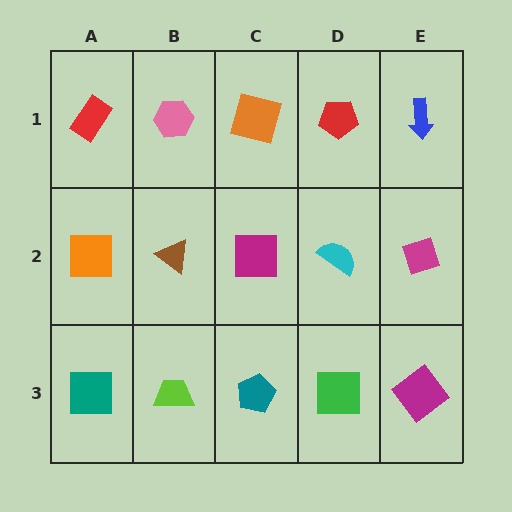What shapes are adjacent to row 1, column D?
A cyan semicircle (row 2, column D), an orange square (row 1, column C), a blue arrow (row 1, column E).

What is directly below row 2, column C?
A teal pentagon.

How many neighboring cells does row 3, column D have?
3.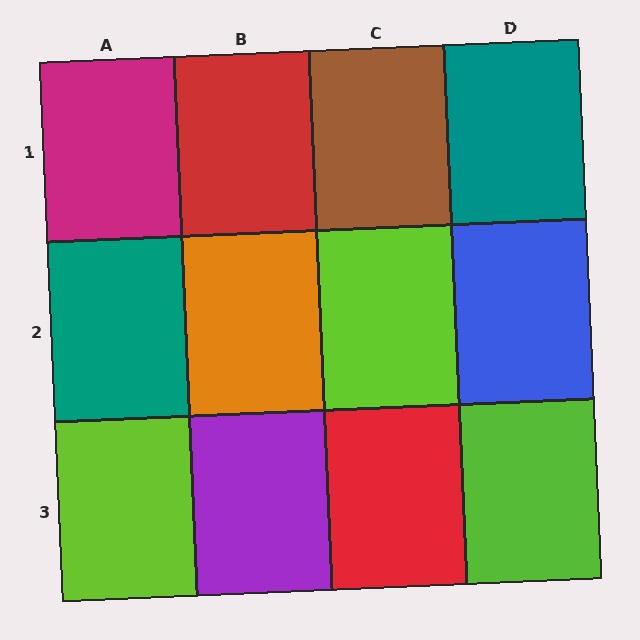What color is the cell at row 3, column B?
Purple.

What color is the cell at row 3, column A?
Lime.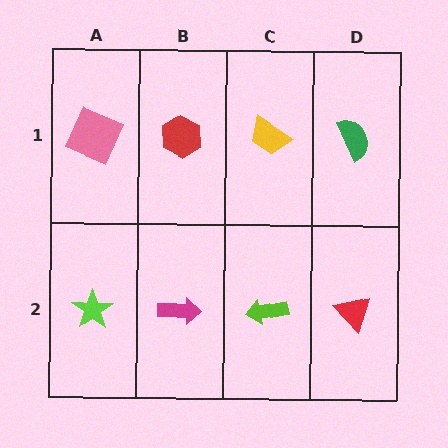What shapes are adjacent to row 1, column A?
A lime star (row 2, column A), a red hexagon (row 1, column B).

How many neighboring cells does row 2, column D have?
2.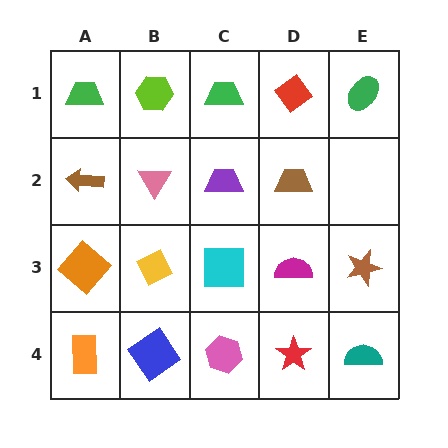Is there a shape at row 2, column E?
No, that cell is empty.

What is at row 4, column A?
An orange rectangle.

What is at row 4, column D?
A red star.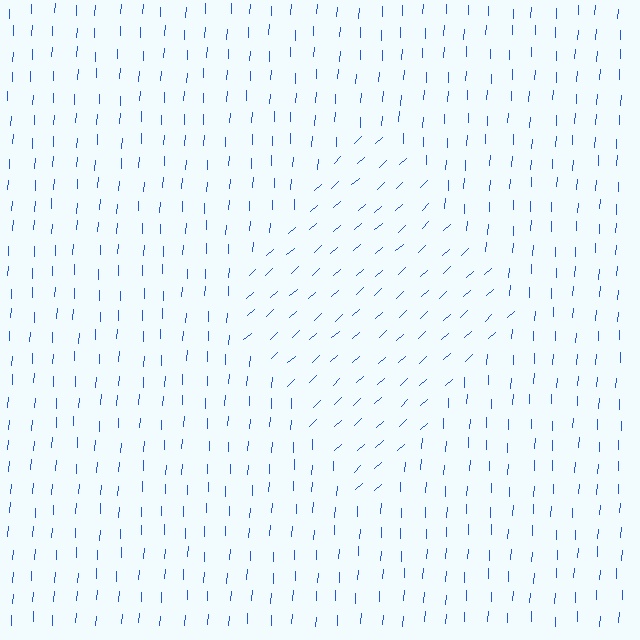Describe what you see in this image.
The image is filled with small blue line segments. A diamond region in the image has lines oriented differently from the surrounding lines, creating a visible texture boundary.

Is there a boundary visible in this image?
Yes, there is a texture boundary formed by a change in line orientation.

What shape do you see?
I see a diamond.